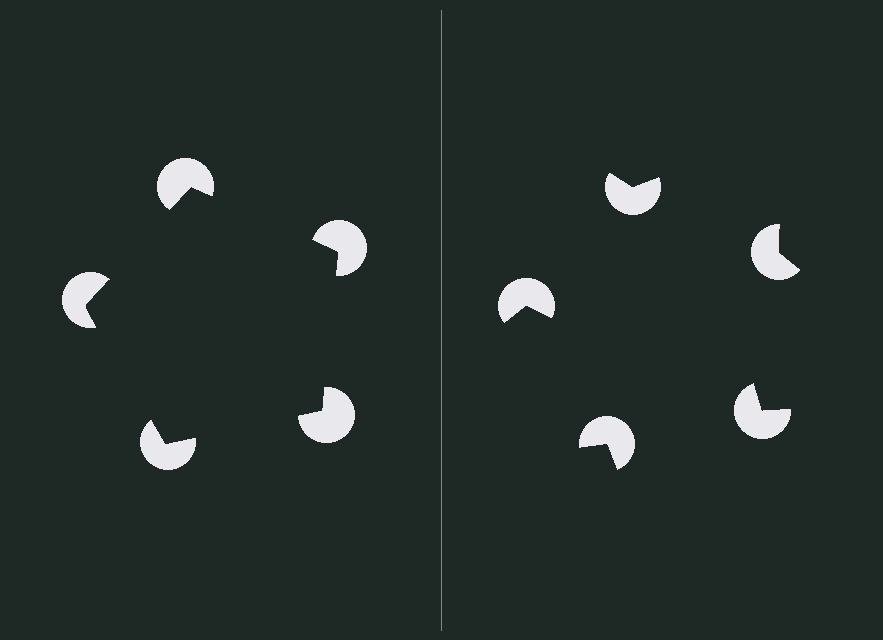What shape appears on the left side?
An illusory pentagon.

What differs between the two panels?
The pac-man discs are positioned identically on both sides; only the wedge orientations differ. On the left they align to a pentagon; on the right they are misaligned.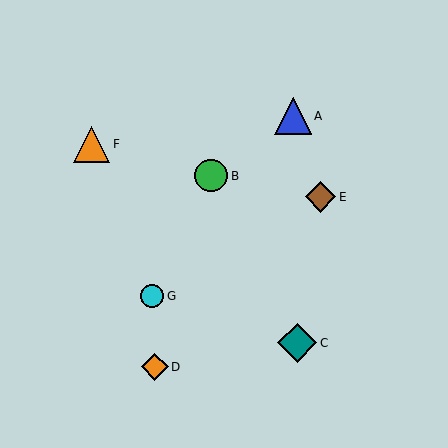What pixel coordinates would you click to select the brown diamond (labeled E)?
Click at (320, 197) to select the brown diamond E.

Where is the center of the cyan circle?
The center of the cyan circle is at (152, 296).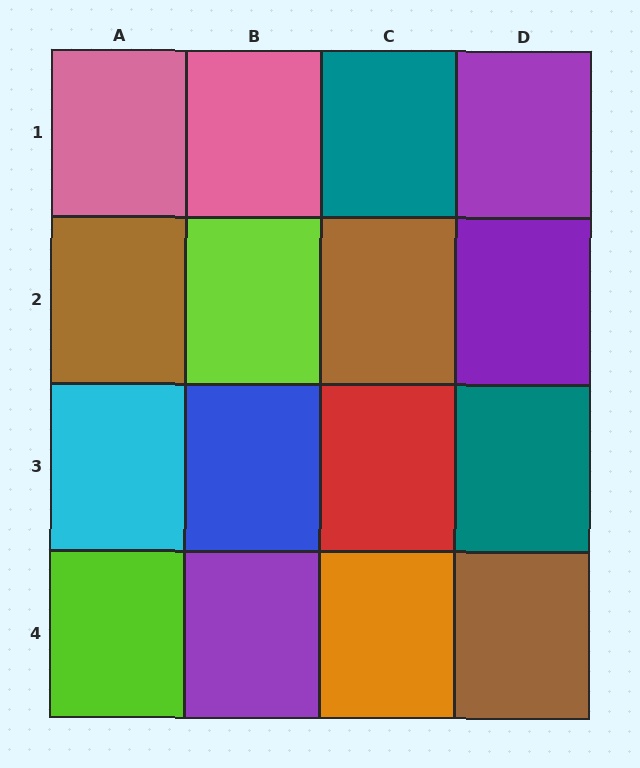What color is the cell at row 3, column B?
Blue.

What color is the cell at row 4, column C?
Orange.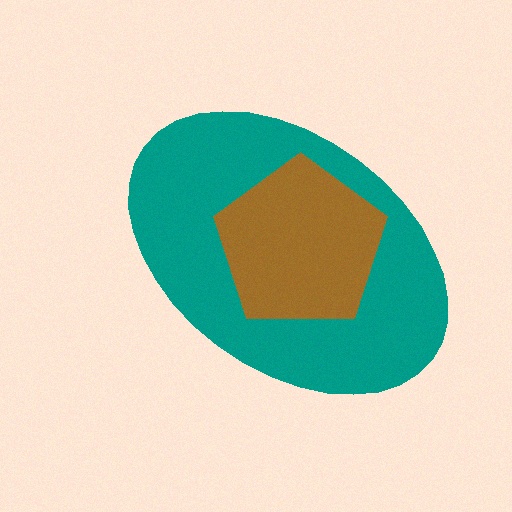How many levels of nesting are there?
2.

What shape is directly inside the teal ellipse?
The brown pentagon.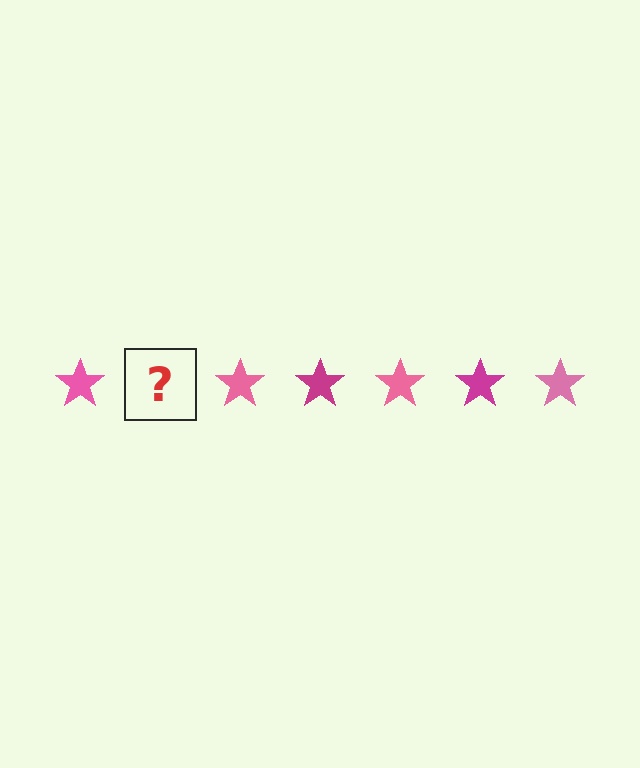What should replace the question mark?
The question mark should be replaced with a magenta star.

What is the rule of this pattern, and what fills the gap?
The rule is that the pattern cycles through pink, magenta stars. The gap should be filled with a magenta star.